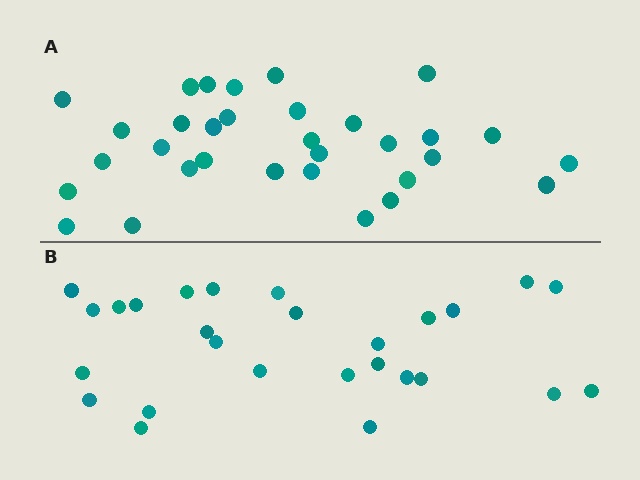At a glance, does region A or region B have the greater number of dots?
Region A (the top region) has more dots.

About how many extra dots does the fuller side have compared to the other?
Region A has about 5 more dots than region B.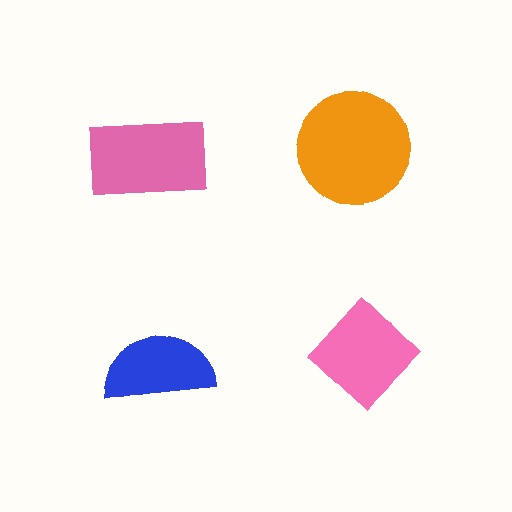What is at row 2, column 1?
A blue semicircle.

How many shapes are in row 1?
2 shapes.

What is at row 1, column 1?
A pink rectangle.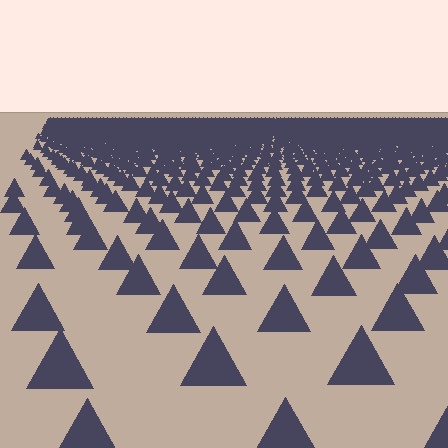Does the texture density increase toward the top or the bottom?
Density increases toward the top.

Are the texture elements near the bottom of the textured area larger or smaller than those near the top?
Larger. Near the bottom, elements are closer to the viewer and appear at a bigger on-screen size.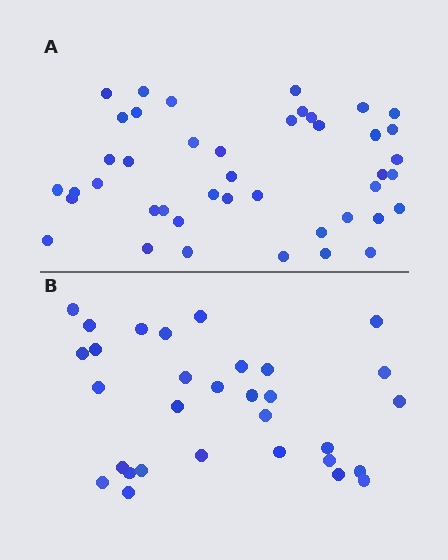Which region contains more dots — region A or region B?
Region A (the top region) has more dots.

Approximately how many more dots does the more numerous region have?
Region A has roughly 12 or so more dots than region B.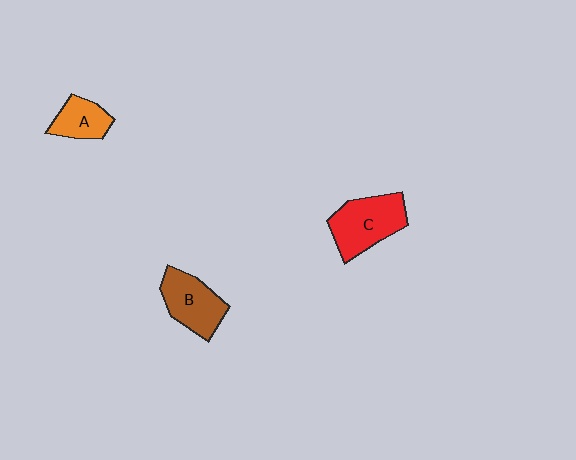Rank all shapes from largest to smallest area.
From largest to smallest: C (red), B (brown), A (orange).